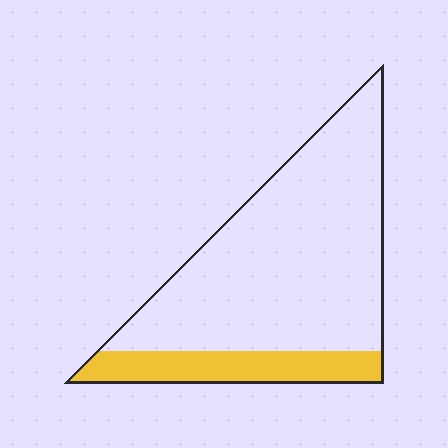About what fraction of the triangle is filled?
About one fifth (1/5).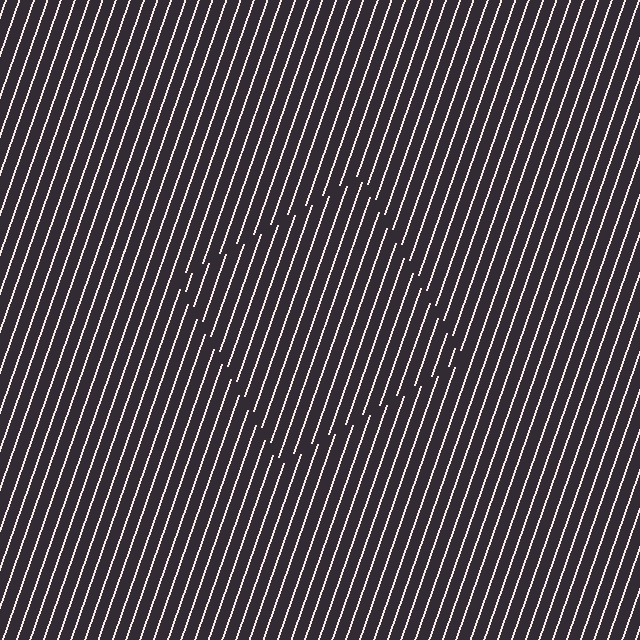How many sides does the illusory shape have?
4 sides — the line-ends trace a square.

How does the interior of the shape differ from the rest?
The interior of the shape contains the same grating, shifted by half a period — the contour is defined by the phase discontinuity where line-ends from the inner and outer gratings abut.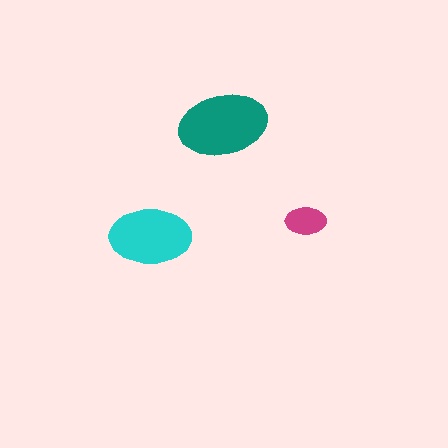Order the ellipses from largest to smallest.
the teal one, the cyan one, the magenta one.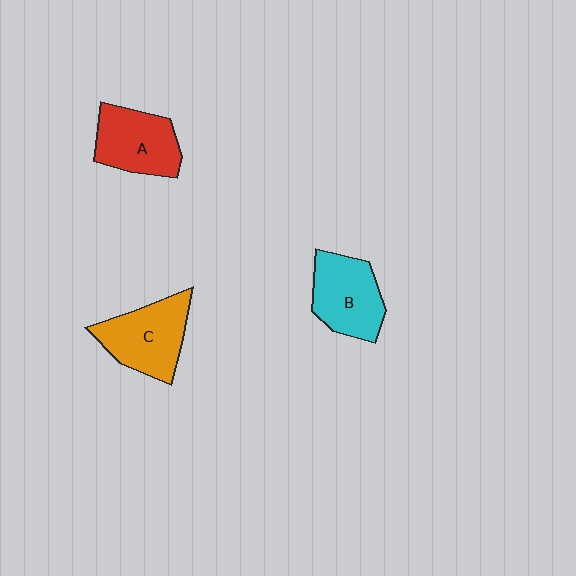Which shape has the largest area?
Shape C (orange).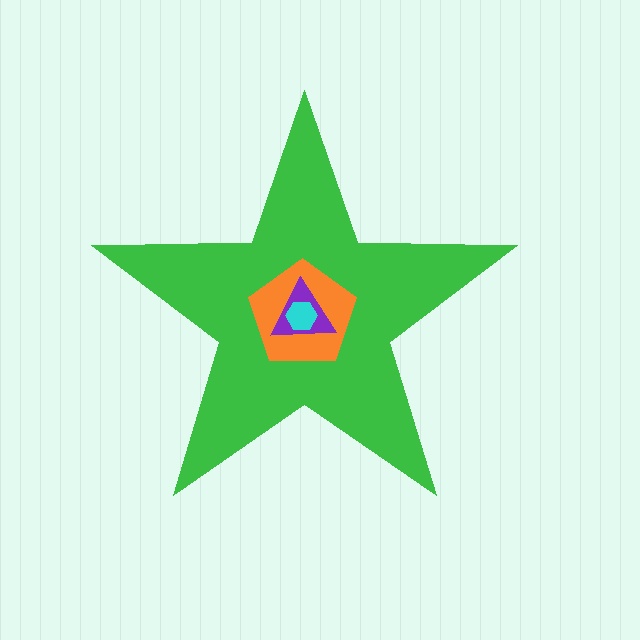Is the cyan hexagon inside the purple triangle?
Yes.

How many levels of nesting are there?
4.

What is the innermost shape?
The cyan hexagon.